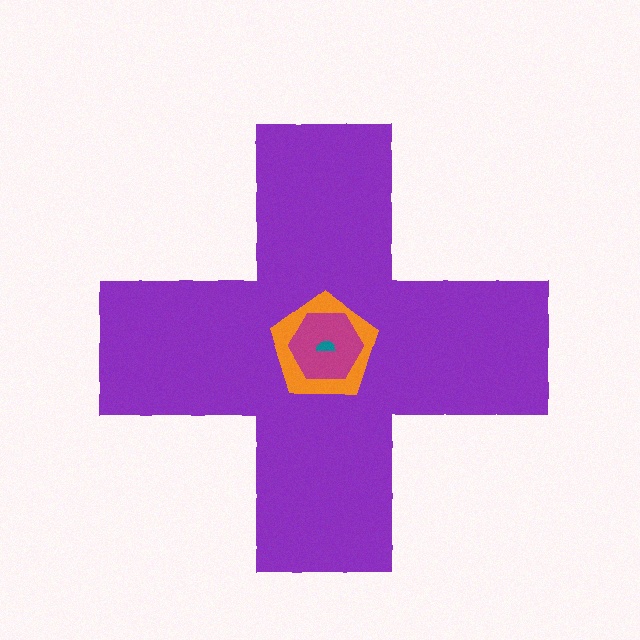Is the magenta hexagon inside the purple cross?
Yes.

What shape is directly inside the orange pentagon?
The magenta hexagon.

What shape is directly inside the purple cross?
The orange pentagon.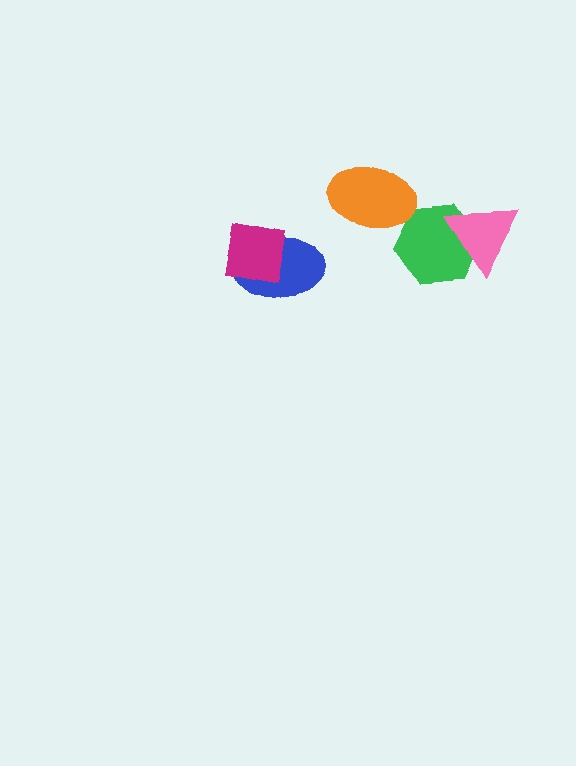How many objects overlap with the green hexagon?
1 object overlaps with the green hexagon.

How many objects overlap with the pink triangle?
1 object overlaps with the pink triangle.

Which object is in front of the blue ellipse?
The magenta square is in front of the blue ellipse.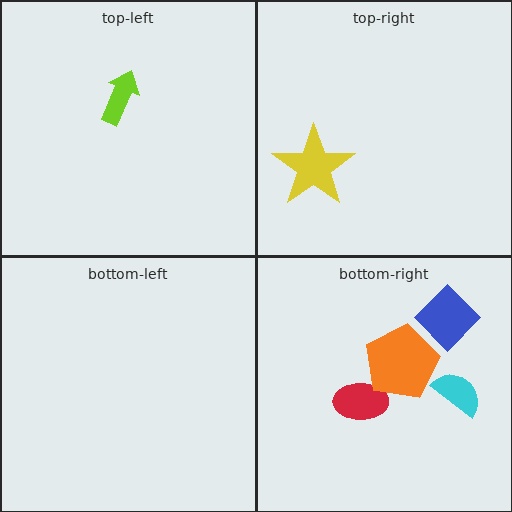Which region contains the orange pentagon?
The bottom-right region.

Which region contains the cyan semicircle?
The bottom-right region.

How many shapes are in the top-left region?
1.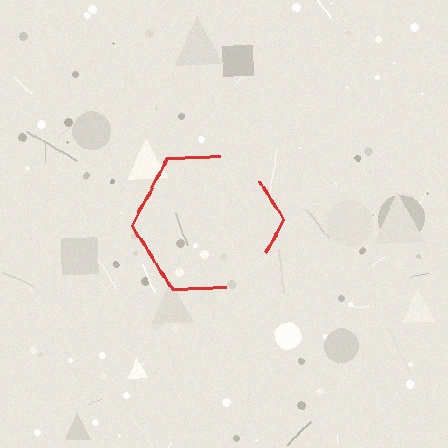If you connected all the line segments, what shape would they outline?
They would outline a hexagon.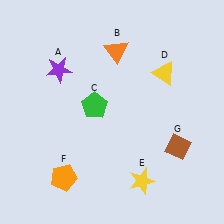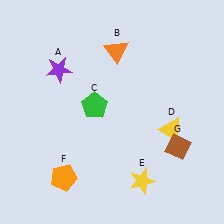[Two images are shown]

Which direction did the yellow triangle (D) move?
The yellow triangle (D) moved down.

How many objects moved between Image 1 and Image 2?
1 object moved between the two images.